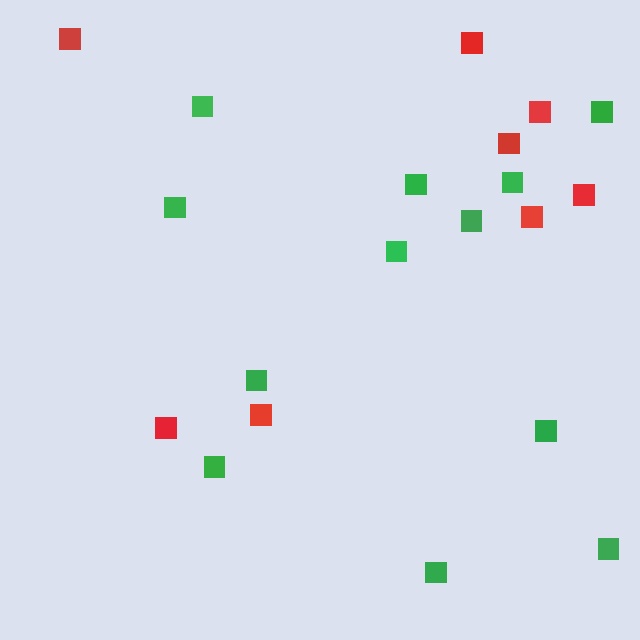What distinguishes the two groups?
There are 2 groups: one group of red squares (8) and one group of green squares (12).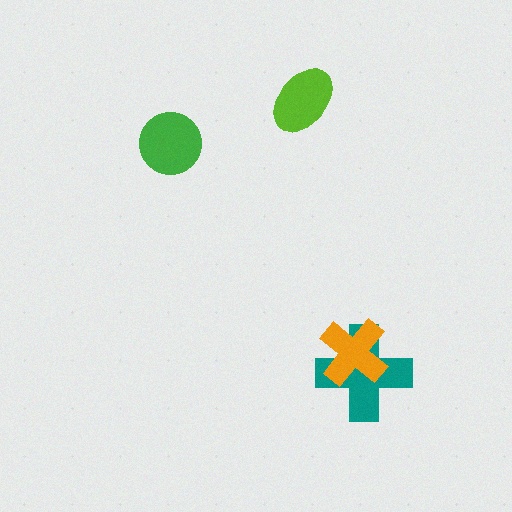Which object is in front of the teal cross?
The orange cross is in front of the teal cross.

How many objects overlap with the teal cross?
1 object overlaps with the teal cross.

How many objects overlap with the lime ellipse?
0 objects overlap with the lime ellipse.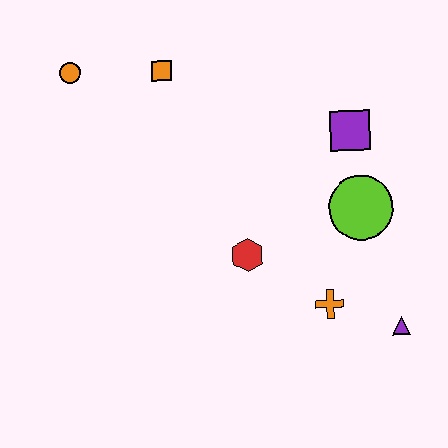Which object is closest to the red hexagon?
The orange cross is closest to the red hexagon.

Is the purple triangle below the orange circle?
Yes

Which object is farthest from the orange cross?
The orange circle is farthest from the orange cross.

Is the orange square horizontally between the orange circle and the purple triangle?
Yes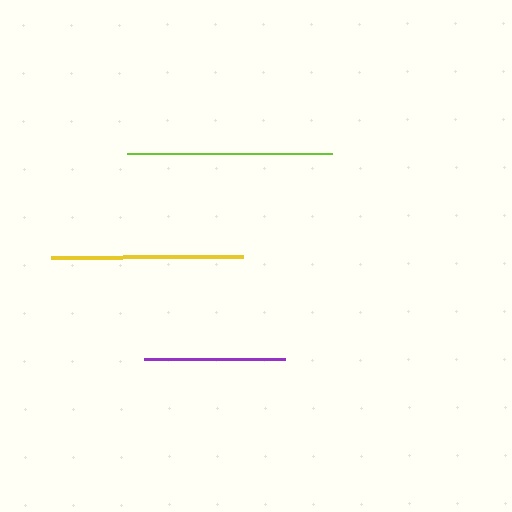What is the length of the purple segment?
The purple segment is approximately 141 pixels long.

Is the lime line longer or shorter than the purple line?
The lime line is longer than the purple line.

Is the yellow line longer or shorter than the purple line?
The yellow line is longer than the purple line.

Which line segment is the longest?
The lime line is the longest at approximately 205 pixels.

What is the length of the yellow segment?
The yellow segment is approximately 193 pixels long.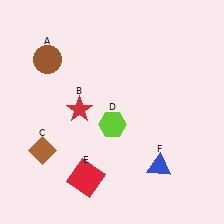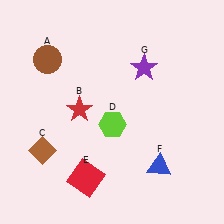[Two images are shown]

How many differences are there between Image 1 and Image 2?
There is 1 difference between the two images.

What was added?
A purple star (G) was added in Image 2.